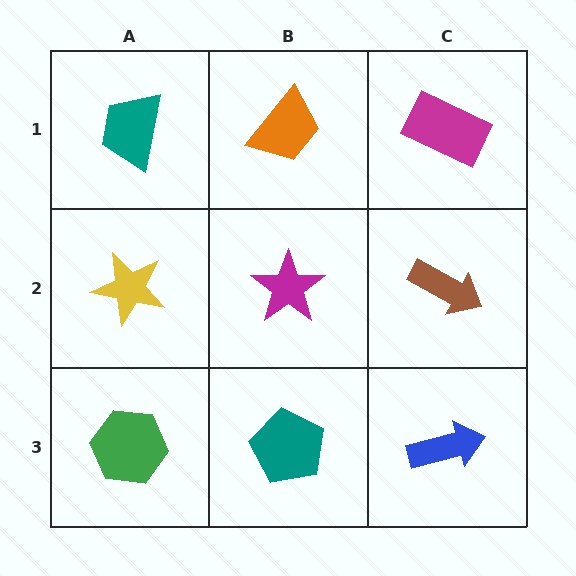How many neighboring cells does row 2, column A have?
3.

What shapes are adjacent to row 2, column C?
A magenta rectangle (row 1, column C), a blue arrow (row 3, column C), a magenta star (row 2, column B).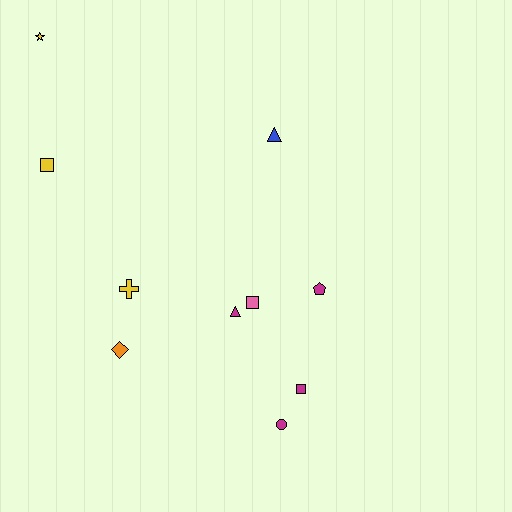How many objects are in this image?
There are 10 objects.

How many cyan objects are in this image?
There are no cyan objects.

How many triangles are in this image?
There are 2 triangles.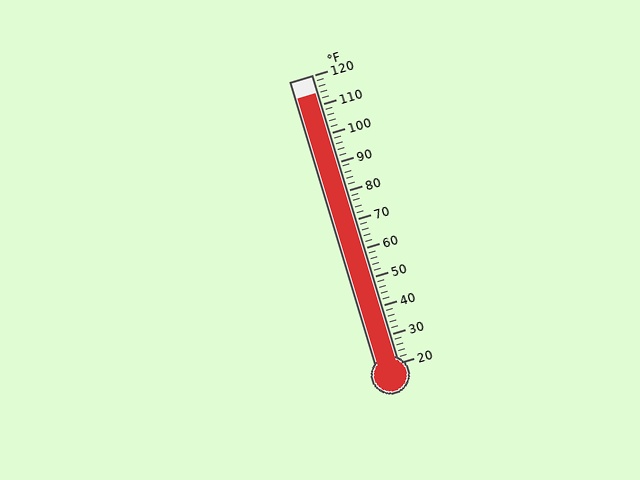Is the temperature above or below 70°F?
The temperature is above 70°F.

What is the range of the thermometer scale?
The thermometer scale ranges from 20°F to 120°F.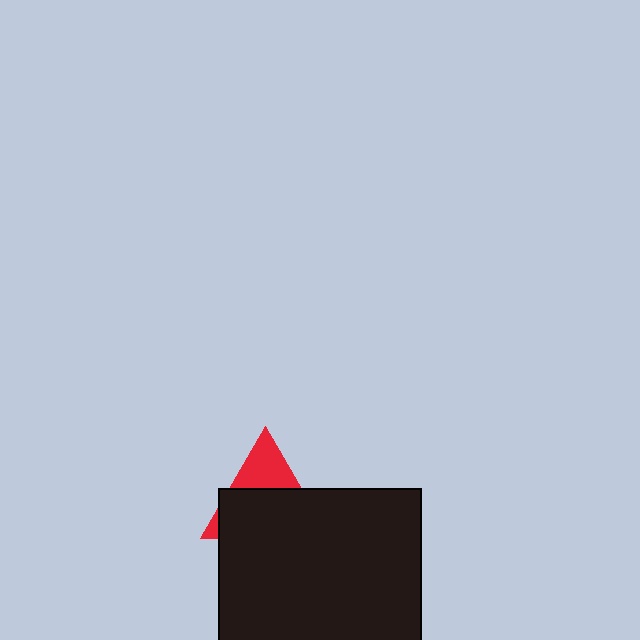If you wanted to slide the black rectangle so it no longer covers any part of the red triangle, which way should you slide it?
Slide it down — that is the most direct way to separate the two shapes.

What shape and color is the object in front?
The object in front is a black rectangle.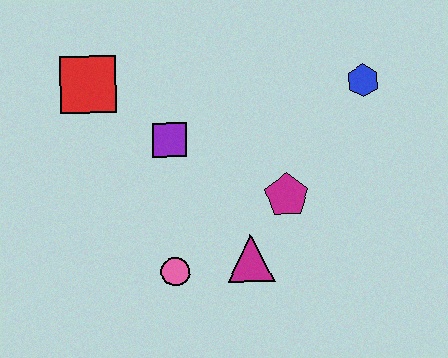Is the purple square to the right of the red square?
Yes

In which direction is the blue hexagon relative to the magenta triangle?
The blue hexagon is above the magenta triangle.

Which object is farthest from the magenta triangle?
The red square is farthest from the magenta triangle.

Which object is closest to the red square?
The purple square is closest to the red square.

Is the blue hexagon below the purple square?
No